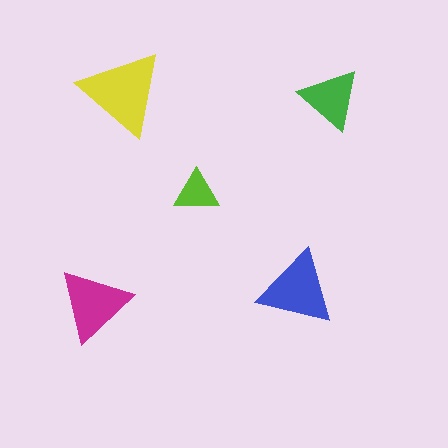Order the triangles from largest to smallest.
the yellow one, the blue one, the magenta one, the green one, the lime one.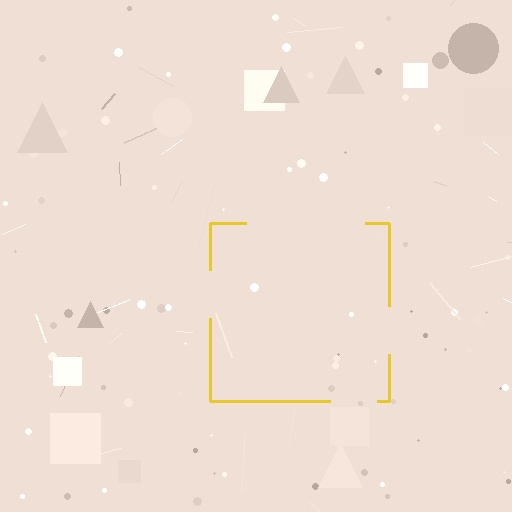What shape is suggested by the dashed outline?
The dashed outline suggests a square.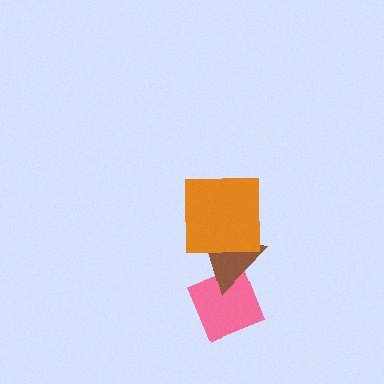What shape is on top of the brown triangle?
The orange square is on top of the brown triangle.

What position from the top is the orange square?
The orange square is 1st from the top.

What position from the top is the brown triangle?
The brown triangle is 2nd from the top.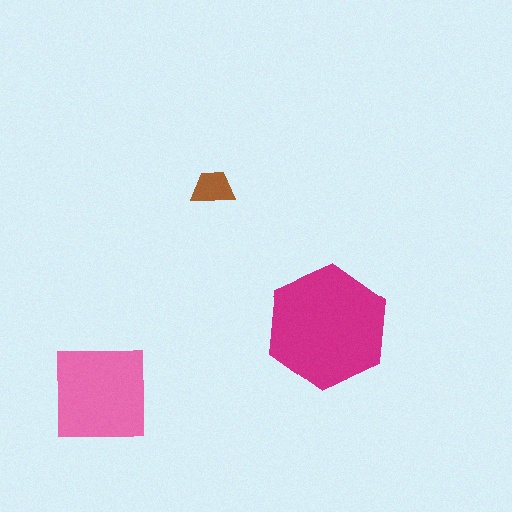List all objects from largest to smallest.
The magenta hexagon, the pink square, the brown trapezoid.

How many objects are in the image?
There are 3 objects in the image.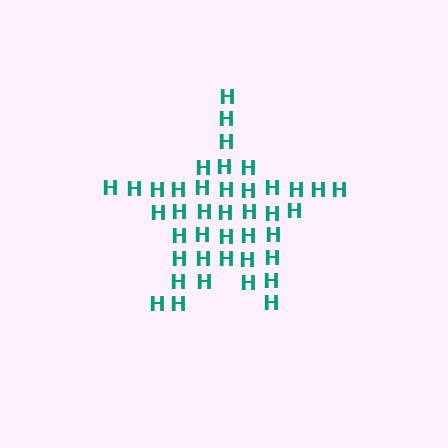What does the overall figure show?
The overall figure shows a star.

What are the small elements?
The small elements are letter H's.